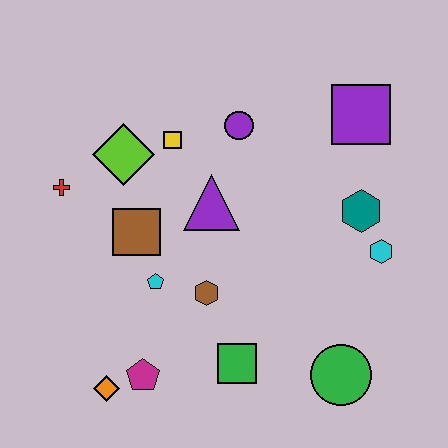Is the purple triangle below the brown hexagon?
No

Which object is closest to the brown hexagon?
The cyan pentagon is closest to the brown hexagon.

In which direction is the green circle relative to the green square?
The green circle is to the right of the green square.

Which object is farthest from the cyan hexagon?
The red cross is farthest from the cyan hexagon.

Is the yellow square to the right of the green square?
No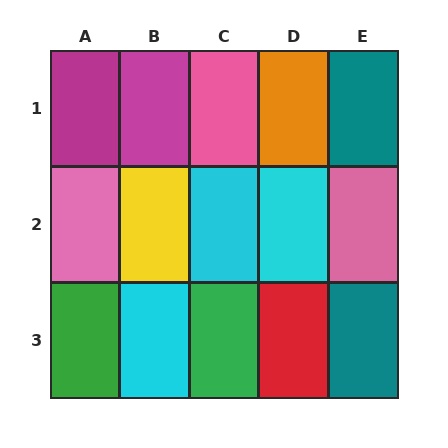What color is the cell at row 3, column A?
Green.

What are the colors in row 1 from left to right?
Magenta, magenta, pink, orange, teal.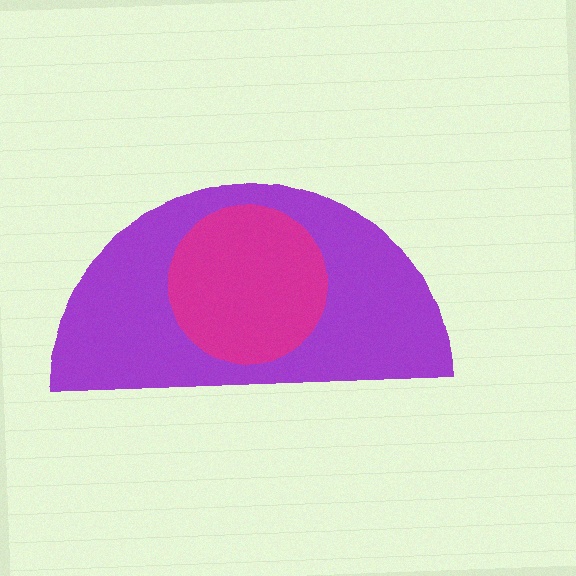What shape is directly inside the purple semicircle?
The magenta circle.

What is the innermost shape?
The magenta circle.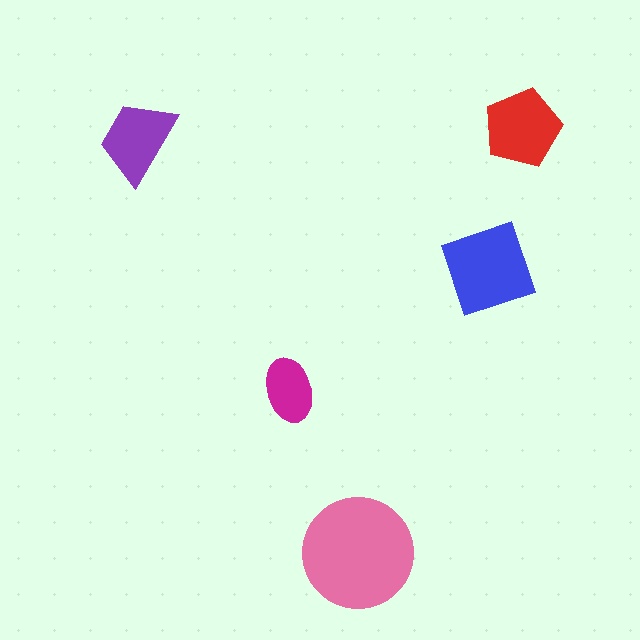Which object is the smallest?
The magenta ellipse.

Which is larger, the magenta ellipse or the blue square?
The blue square.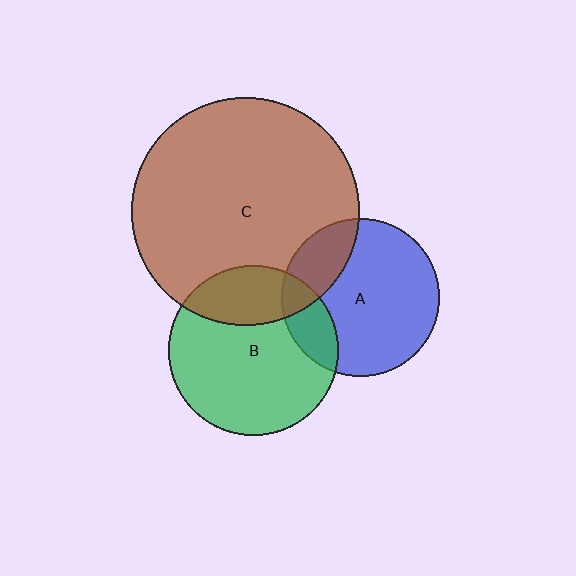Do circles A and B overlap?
Yes.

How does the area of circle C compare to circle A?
Approximately 2.1 times.